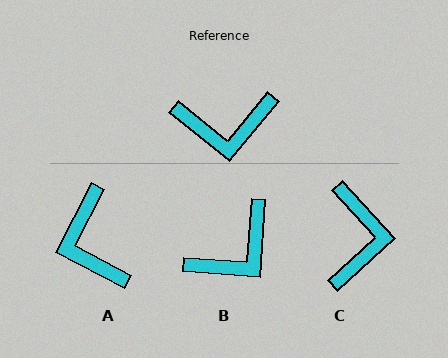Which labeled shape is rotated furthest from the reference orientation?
C, about 81 degrees away.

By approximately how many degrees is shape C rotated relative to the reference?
Approximately 81 degrees counter-clockwise.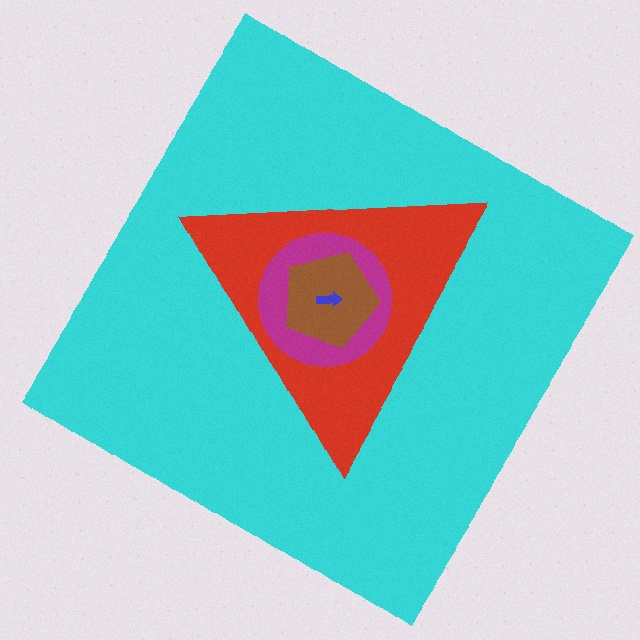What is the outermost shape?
The cyan diamond.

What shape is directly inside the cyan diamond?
The red triangle.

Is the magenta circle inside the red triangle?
Yes.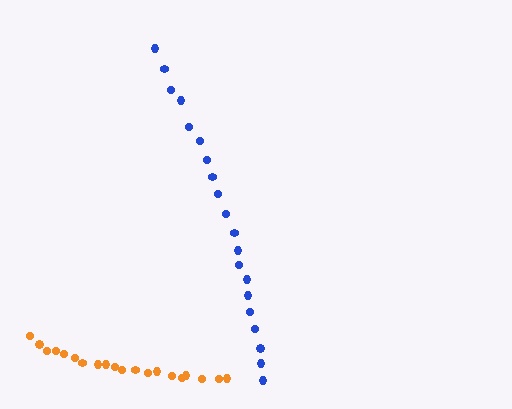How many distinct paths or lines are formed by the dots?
There are 2 distinct paths.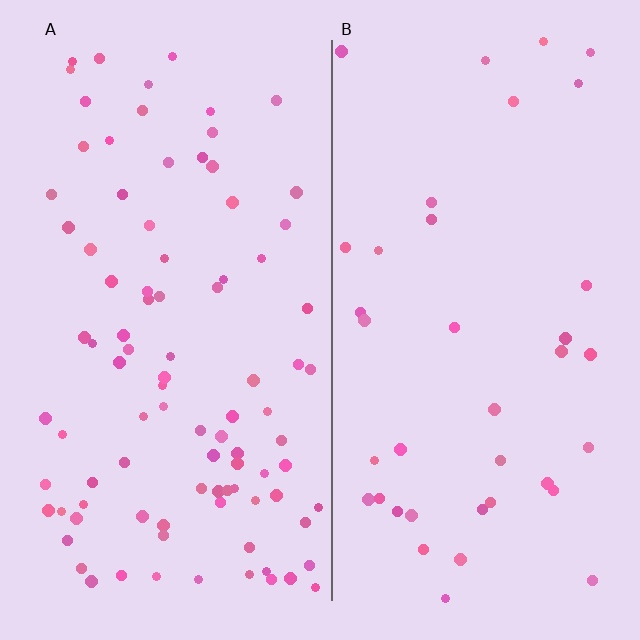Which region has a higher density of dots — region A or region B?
A (the left).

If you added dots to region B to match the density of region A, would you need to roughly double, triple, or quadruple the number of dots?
Approximately double.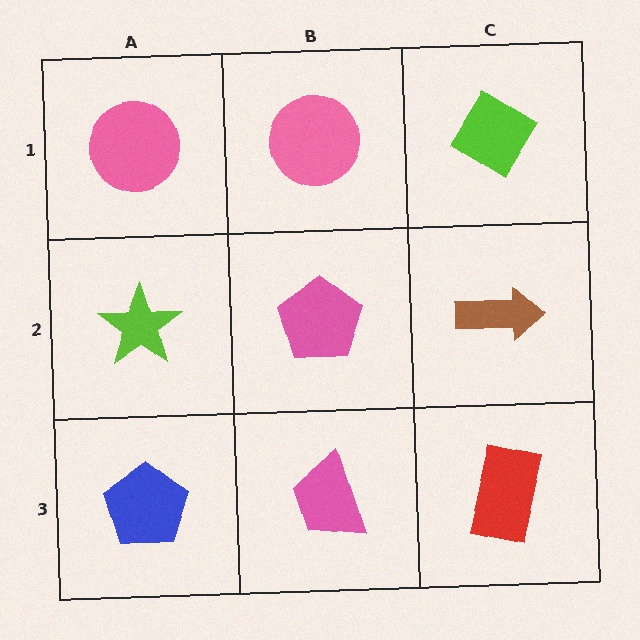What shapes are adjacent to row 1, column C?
A brown arrow (row 2, column C), a pink circle (row 1, column B).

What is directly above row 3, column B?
A pink pentagon.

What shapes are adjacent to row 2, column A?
A pink circle (row 1, column A), a blue pentagon (row 3, column A), a pink pentagon (row 2, column B).